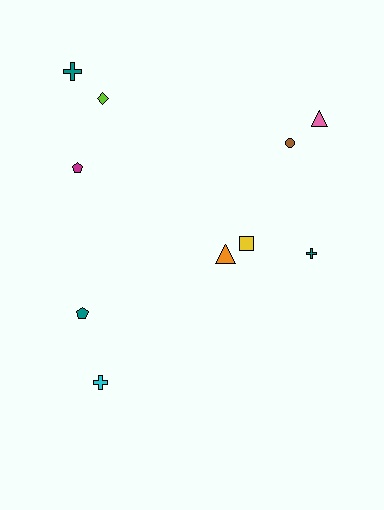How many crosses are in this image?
There are 3 crosses.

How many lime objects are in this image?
There is 1 lime object.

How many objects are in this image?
There are 10 objects.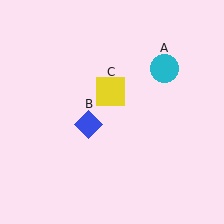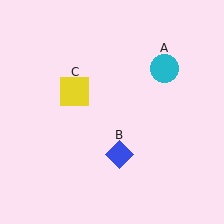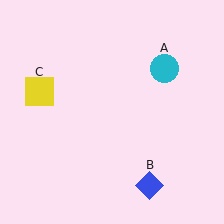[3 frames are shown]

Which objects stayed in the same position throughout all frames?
Cyan circle (object A) remained stationary.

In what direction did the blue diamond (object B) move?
The blue diamond (object B) moved down and to the right.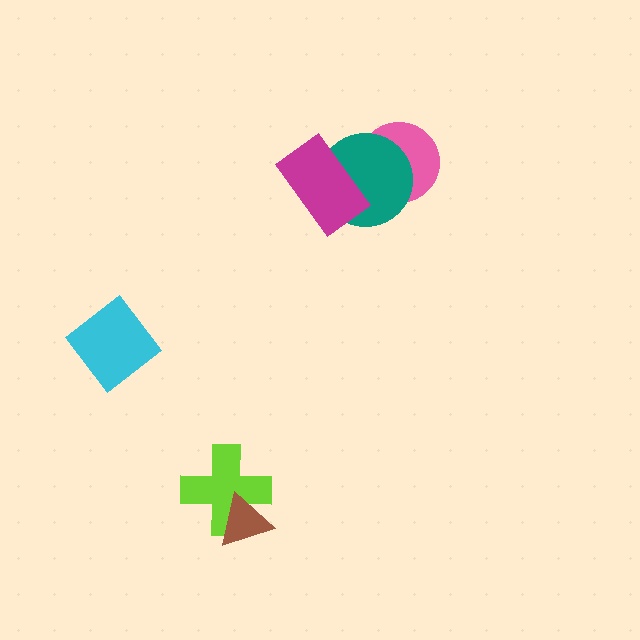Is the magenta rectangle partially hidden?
No, no other shape covers it.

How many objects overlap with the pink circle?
1 object overlaps with the pink circle.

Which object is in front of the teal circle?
The magenta rectangle is in front of the teal circle.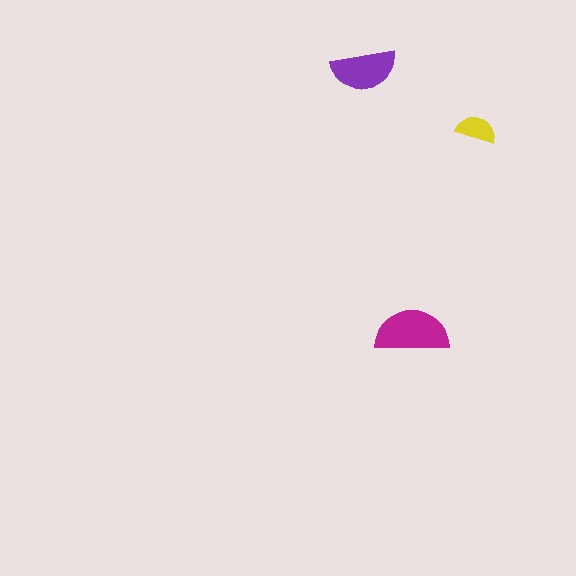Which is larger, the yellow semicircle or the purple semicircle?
The purple one.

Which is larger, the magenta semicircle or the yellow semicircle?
The magenta one.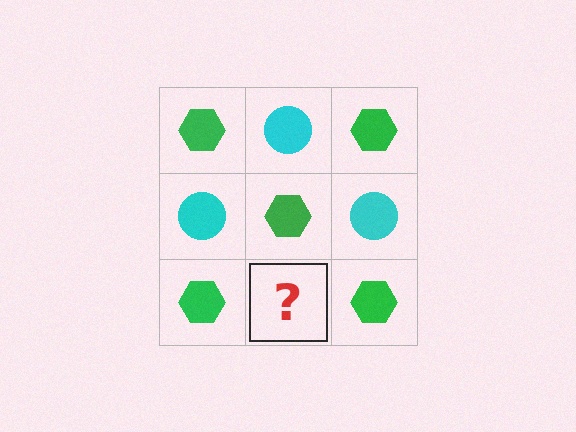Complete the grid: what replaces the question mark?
The question mark should be replaced with a cyan circle.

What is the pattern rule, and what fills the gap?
The rule is that it alternates green hexagon and cyan circle in a checkerboard pattern. The gap should be filled with a cyan circle.